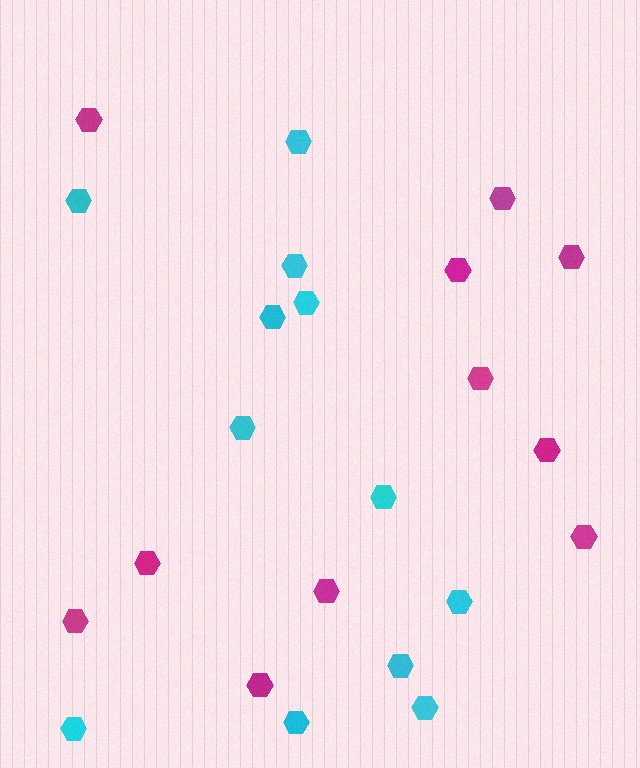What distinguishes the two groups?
There are 2 groups: one group of magenta hexagons (11) and one group of cyan hexagons (12).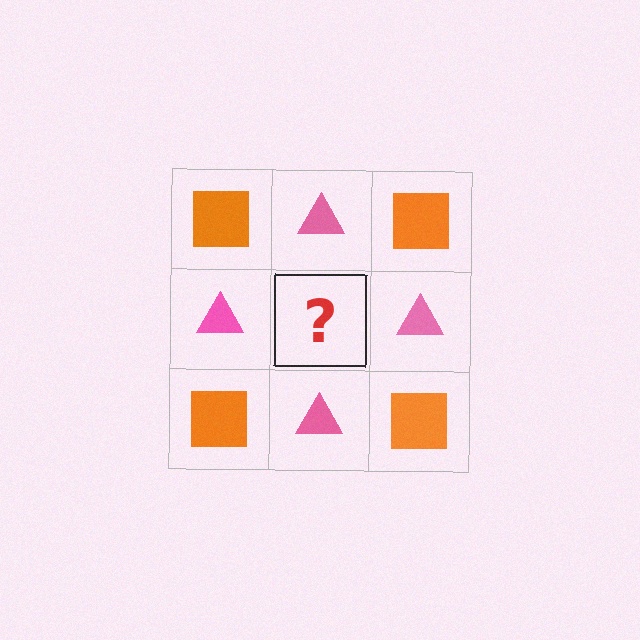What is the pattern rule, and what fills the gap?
The rule is that it alternates orange square and pink triangle in a checkerboard pattern. The gap should be filled with an orange square.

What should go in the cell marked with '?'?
The missing cell should contain an orange square.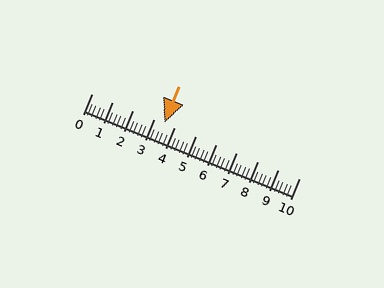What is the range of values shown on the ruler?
The ruler shows values from 0 to 10.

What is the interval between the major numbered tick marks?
The major tick marks are spaced 1 units apart.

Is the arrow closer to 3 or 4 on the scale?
The arrow is closer to 4.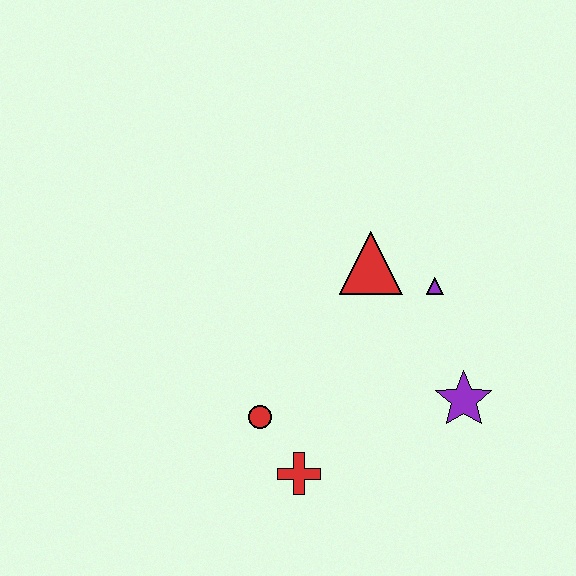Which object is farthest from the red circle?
The purple triangle is farthest from the red circle.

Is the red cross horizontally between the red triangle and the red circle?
Yes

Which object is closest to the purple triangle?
The red triangle is closest to the purple triangle.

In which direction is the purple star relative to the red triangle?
The purple star is below the red triangle.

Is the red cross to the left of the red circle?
No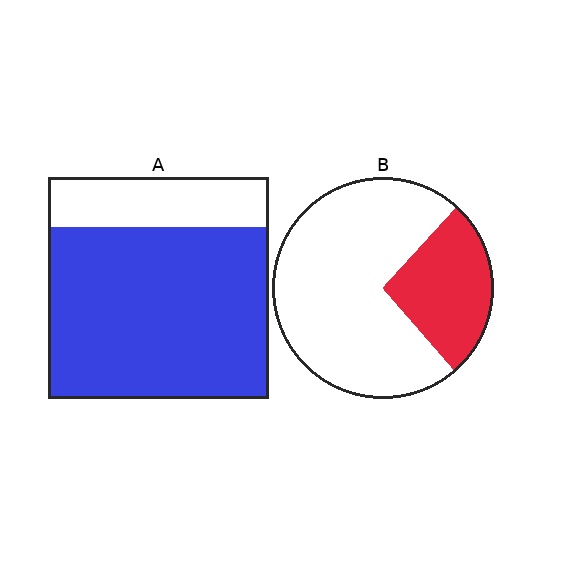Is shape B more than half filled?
No.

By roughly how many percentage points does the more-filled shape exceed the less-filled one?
By roughly 50 percentage points (A over B).